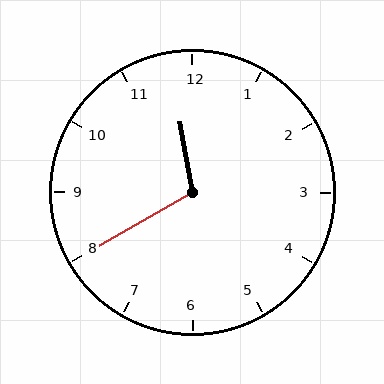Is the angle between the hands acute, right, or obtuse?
It is obtuse.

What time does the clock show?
11:40.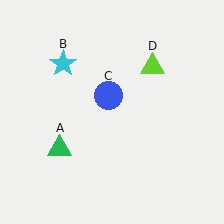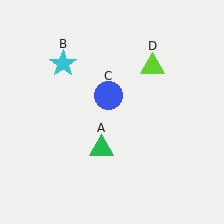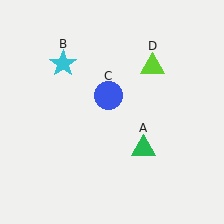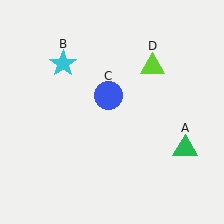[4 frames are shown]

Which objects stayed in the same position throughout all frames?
Cyan star (object B) and blue circle (object C) and lime triangle (object D) remained stationary.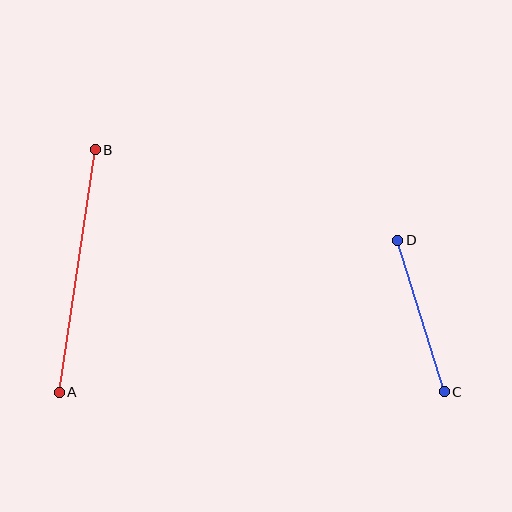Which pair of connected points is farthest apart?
Points A and B are farthest apart.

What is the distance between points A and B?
The distance is approximately 245 pixels.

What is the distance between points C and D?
The distance is approximately 159 pixels.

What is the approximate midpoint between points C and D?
The midpoint is at approximately (421, 316) pixels.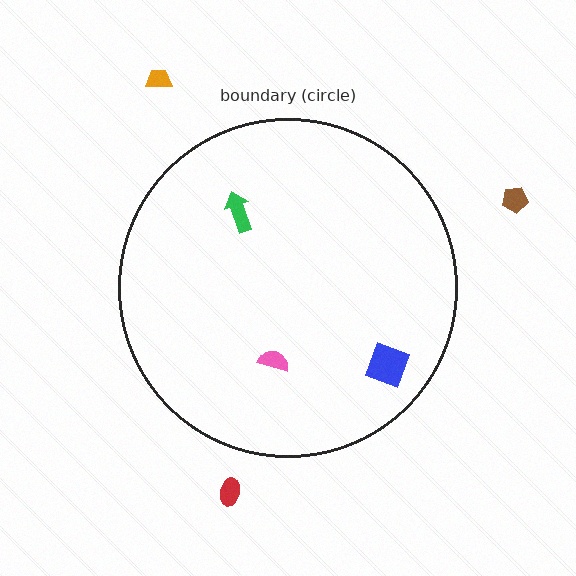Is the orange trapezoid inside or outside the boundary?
Outside.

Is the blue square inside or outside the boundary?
Inside.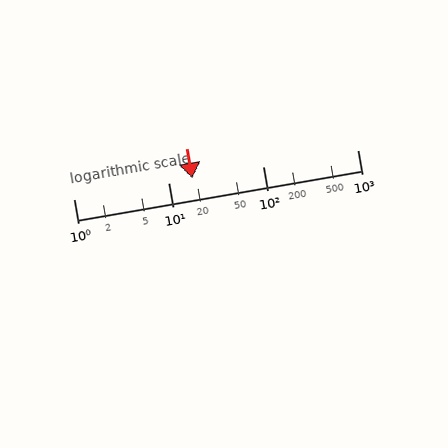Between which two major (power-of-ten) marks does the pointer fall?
The pointer is between 10 and 100.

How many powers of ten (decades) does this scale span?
The scale spans 3 decades, from 1 to 1000.